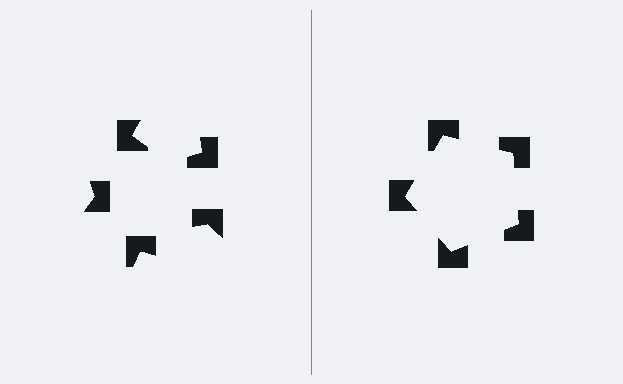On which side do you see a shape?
An illusory pentagon appears on the right side. On the left side the wedge cuts are rotated, so no coherent shape forms.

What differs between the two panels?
The notched squares are positioned identically on both sides; only the wedge orientations differ. On the right they align to a pentagon; on the left they are misaligned.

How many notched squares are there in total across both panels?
10 — 5 on each side.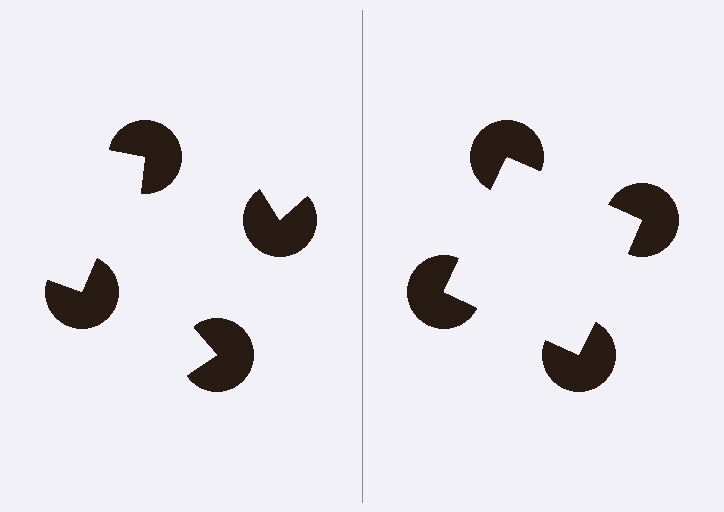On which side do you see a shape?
An illusory square appears on the right side. On the left side the wedge cuts are rotated, so no coherent shape forms.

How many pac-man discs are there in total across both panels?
8 — 4 on each side.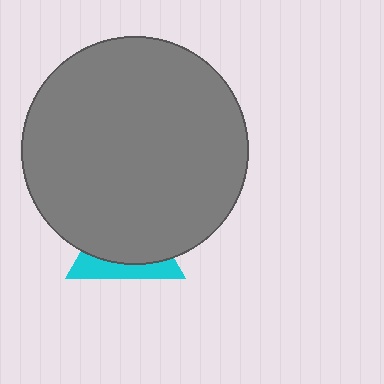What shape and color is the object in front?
The object in front is a gray circle.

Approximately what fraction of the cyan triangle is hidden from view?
Roughly 68% of the cyan triangle is hidden behind the gray circle.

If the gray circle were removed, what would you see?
You would see the complete cyan triangle.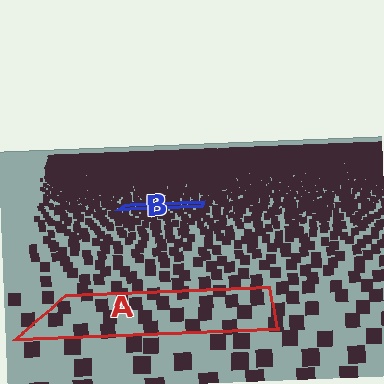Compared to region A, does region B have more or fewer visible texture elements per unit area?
Region B has more texture elements per unit area — they are packed more densely because it is farther away.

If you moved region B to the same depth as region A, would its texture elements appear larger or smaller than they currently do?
They would appear larger. At a closer depth, the same texture elements are projected at a bigger on-screen size.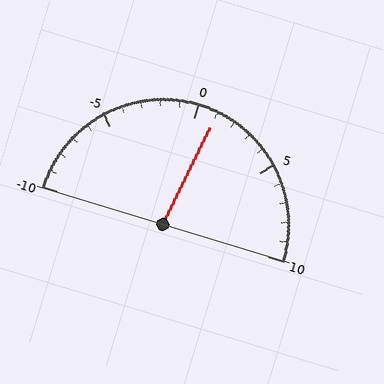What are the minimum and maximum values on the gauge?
The gauge ranges from -10 to 10.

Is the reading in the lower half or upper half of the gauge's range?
The reading is in the upper half of the range (-10 to 10).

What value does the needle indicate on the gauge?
The needle indicates approximately 1.